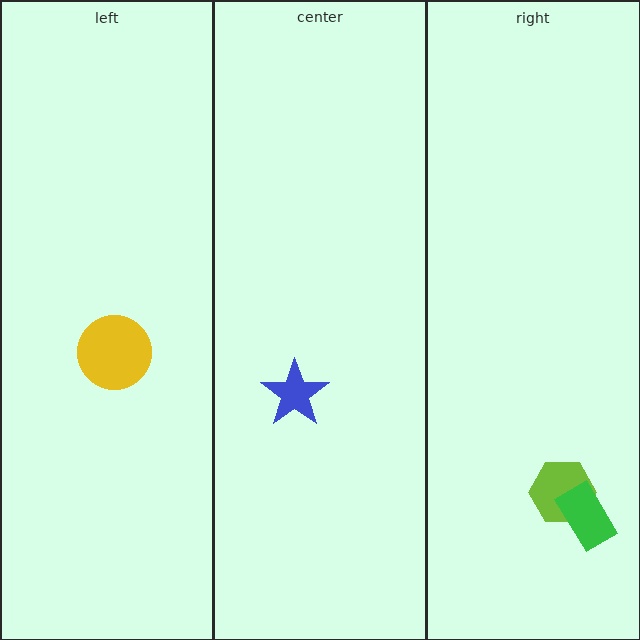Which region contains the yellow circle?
The left region.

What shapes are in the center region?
The blue star.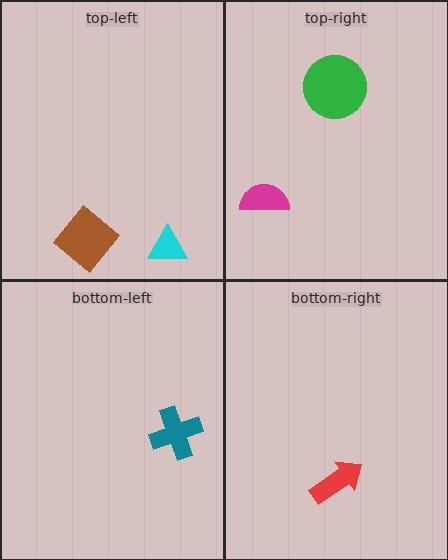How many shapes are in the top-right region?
2.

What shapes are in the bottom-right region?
The red arrow.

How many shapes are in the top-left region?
2.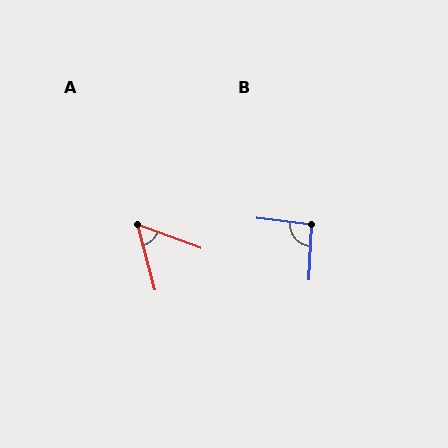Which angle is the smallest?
A, at approximately 54 degrees.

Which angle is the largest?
B, at approximately 93 degrees.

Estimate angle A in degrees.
Approximately 54 degrees.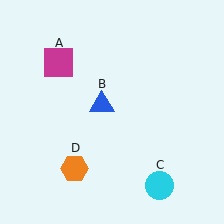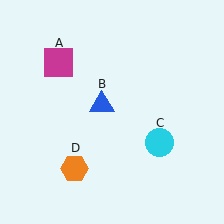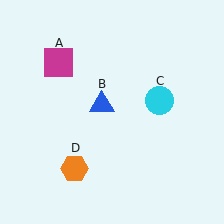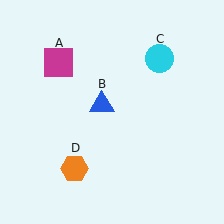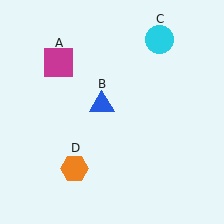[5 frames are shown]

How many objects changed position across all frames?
1 object changed position: cyan circle (object C).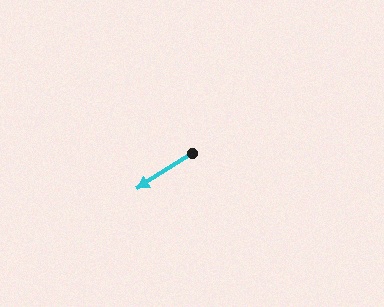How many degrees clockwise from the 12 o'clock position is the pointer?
Approximately 238 degrees.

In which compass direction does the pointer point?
Southwest.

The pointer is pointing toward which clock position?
Roughly 8 o'clock.